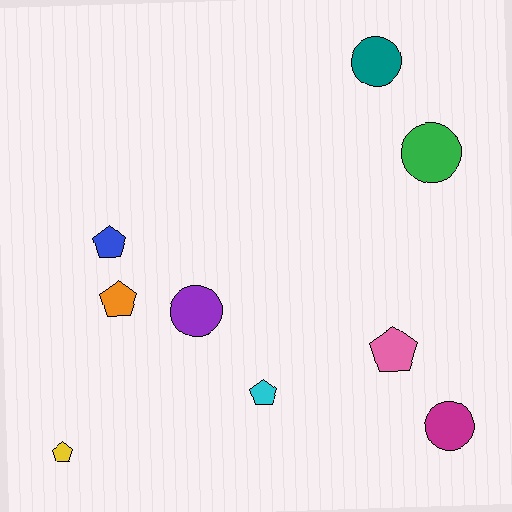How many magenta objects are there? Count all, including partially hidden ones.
There is 1 magenta object.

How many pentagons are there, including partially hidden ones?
There are 5 pentagons.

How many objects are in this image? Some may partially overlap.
There are 9 objects.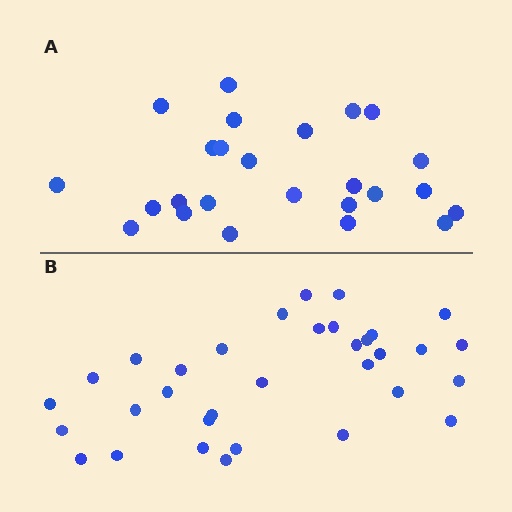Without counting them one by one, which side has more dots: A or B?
Region B (the bottom region) has more dots.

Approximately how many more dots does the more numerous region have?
Region B has roughly 8 or so more dots than region A.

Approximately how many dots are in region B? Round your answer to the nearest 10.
About 30 dots. (The exact count is 33, which rounds to 30.)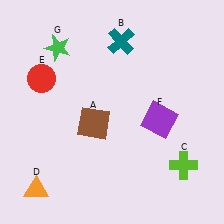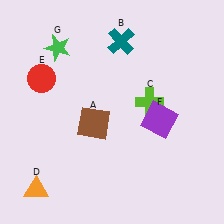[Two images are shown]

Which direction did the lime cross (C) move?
The lime cross (C) moved up.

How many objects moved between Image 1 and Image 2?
1 object moved between the two images.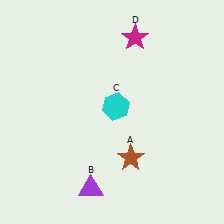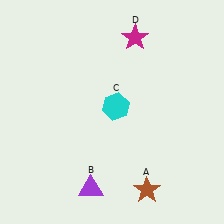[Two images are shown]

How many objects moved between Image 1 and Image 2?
1 object moved between the two images.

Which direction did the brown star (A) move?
The brown star (A) moved down.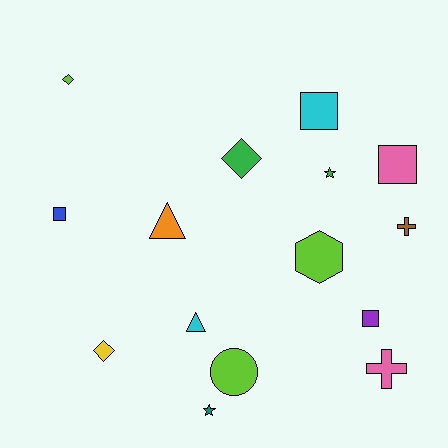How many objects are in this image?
There are 15 objects.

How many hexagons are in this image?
There is 1 hexagon.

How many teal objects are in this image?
There is 1 teal object.